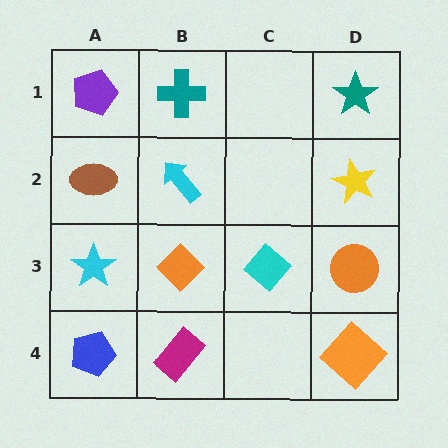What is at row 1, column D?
A teal star.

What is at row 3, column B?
An orange diamond.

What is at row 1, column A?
A purple pentagon.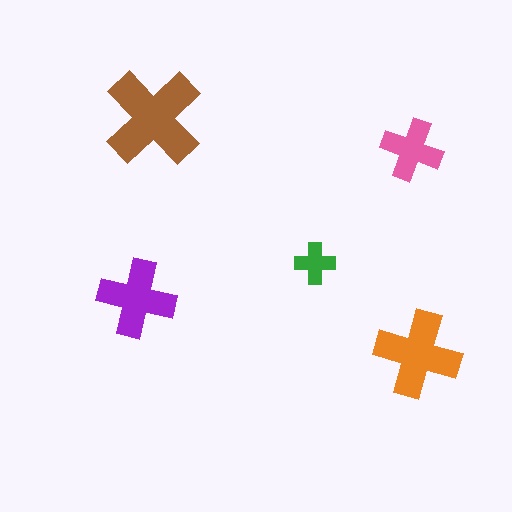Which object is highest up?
The brown cross is topmost.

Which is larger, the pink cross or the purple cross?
The purple one.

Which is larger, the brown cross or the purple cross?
The brown one.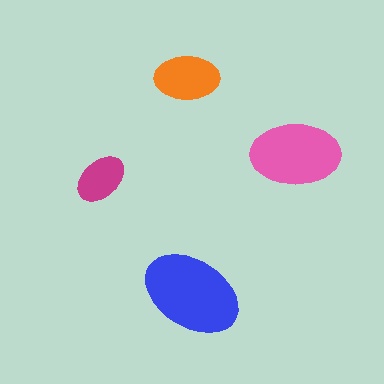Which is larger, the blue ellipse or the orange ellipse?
The blue one.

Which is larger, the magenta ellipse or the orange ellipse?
The orange one.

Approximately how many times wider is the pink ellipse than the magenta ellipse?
About 1.5 times wider.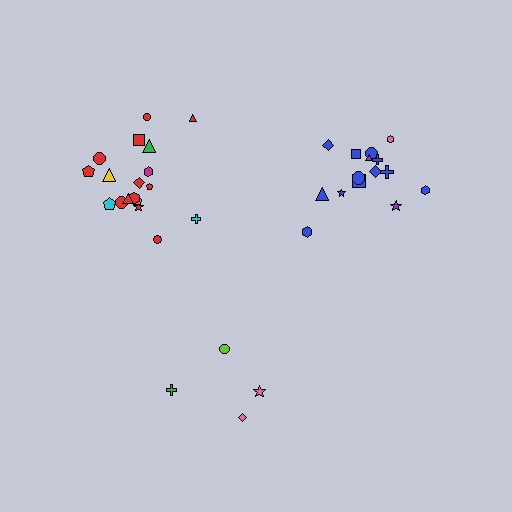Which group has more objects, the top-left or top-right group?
The top-left group.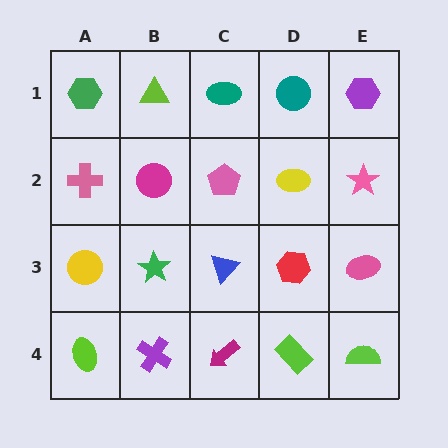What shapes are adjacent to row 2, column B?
A lime triangle (row 1, column B), a green star (row 3, column B), a pink cross (row 2, column A), a pink pentagon (row 2, column C).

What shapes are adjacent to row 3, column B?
A magenta circle (row 2, column B), a purple cross (row 4, column B), a yellow circle (row 3, column A), a blue triangle (row 3, column C).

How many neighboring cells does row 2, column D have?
4.